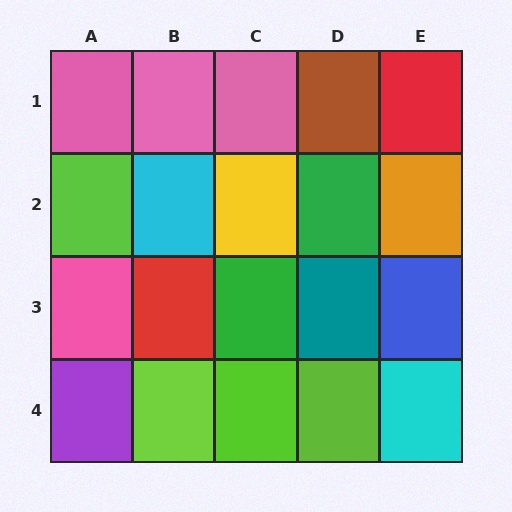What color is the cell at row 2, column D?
Green.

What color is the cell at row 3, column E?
Blue.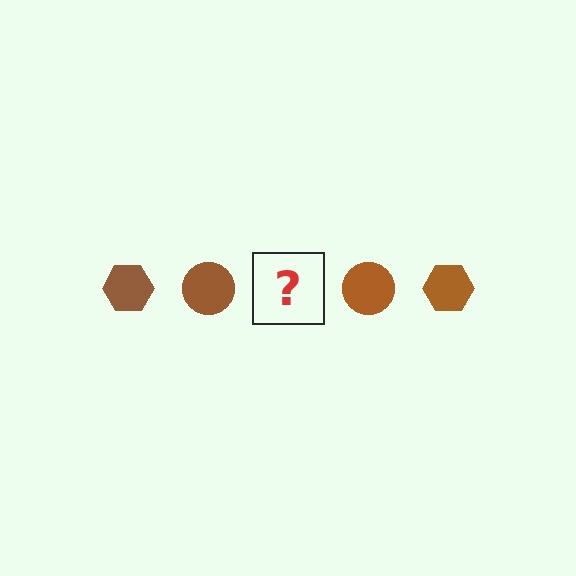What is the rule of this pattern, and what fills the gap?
The rule is that the pattern cycles through hexagon, circle shapes in brown. The gap should be filled with a brown hexagon.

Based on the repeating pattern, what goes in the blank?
The blank should be a brown hexagon.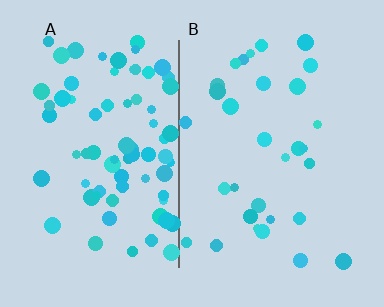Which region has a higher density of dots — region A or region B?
A (the left).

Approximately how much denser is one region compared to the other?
Approximately 2.4× — region A over region B.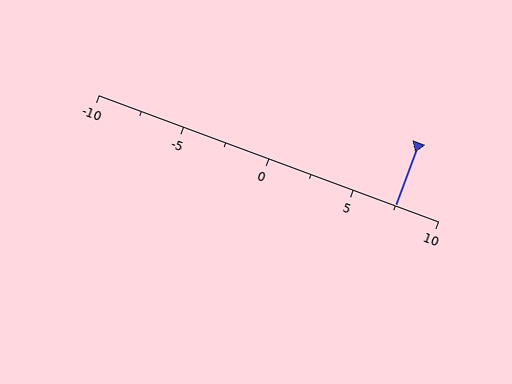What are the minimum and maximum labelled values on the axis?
The axis runs from -10 to 10.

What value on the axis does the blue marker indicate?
The marker indicates approximately 7.5.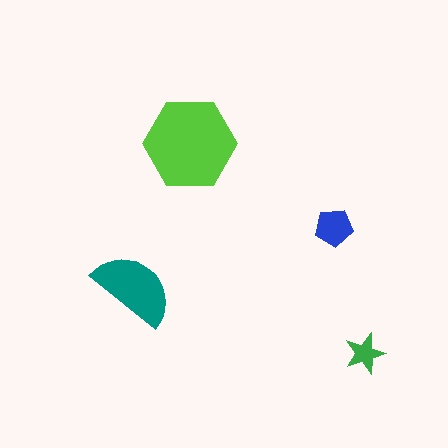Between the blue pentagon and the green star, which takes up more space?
The blue pentagon.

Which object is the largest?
The lime hexagon.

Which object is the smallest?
The green star.